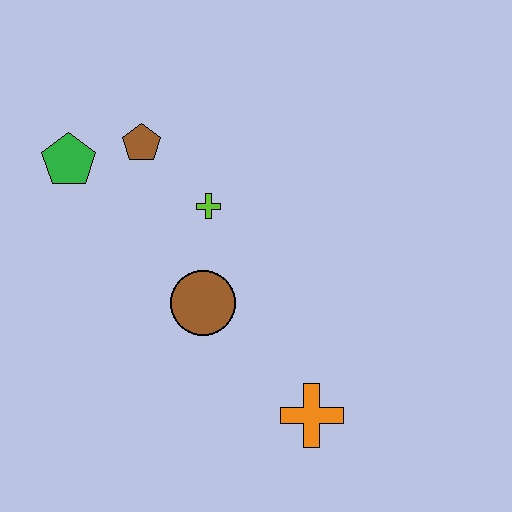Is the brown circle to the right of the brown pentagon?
Yes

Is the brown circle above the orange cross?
Yes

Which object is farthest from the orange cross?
The green pentagon is farthest from the orange cross.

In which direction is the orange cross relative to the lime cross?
The orange cross is below the lime cross.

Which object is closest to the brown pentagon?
The green pentagon is closest to the brown pentagon.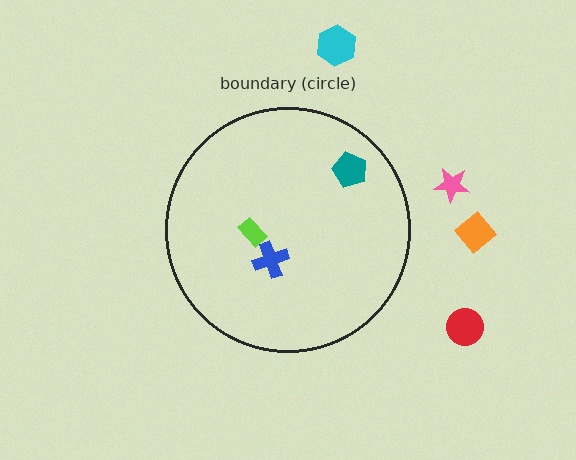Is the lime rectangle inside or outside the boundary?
Inside.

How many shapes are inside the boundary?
3 inside, 4 outside.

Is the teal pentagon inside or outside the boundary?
Inside.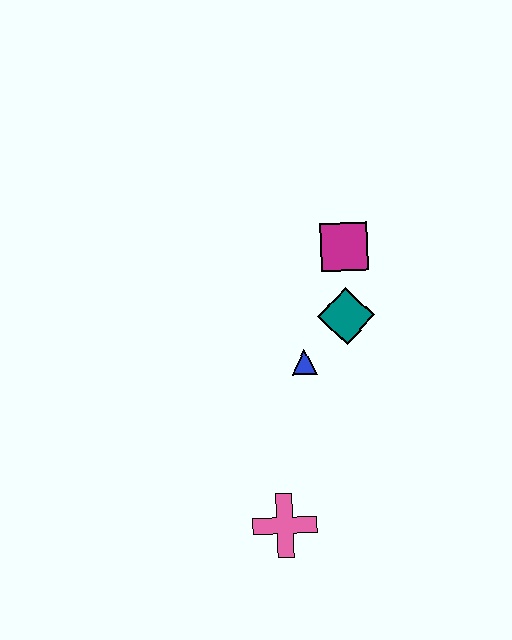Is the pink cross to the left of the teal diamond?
Yes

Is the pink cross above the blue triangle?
No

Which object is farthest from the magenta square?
The pink cross is farthest from the magenta square.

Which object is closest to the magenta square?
The teal diamond is closest to the magenta square.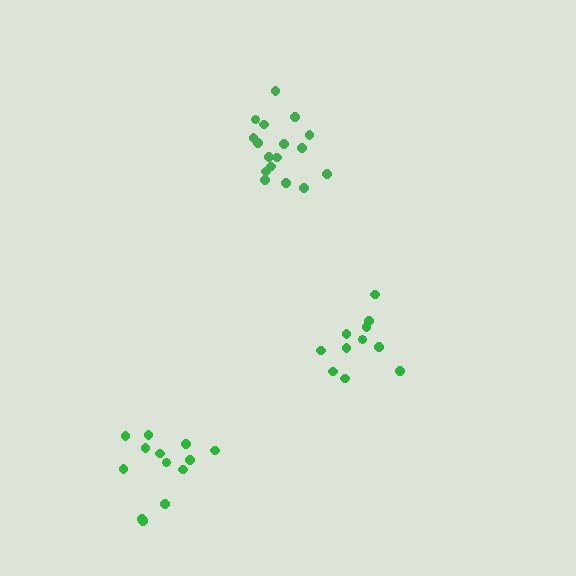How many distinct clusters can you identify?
There are 3 distinct clusters.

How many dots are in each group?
Group 1: 11 dots, Group 2: 17 dots, Group 3: 13 dots (41 total).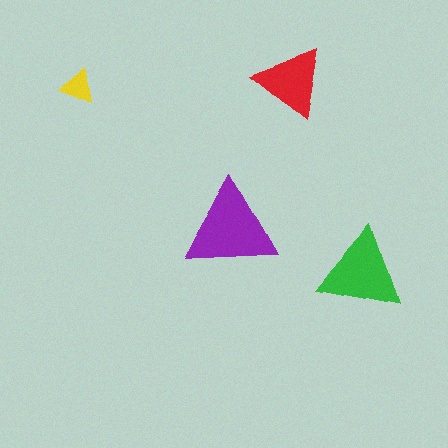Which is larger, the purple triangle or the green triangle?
The purple one.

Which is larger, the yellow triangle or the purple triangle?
The purple one.